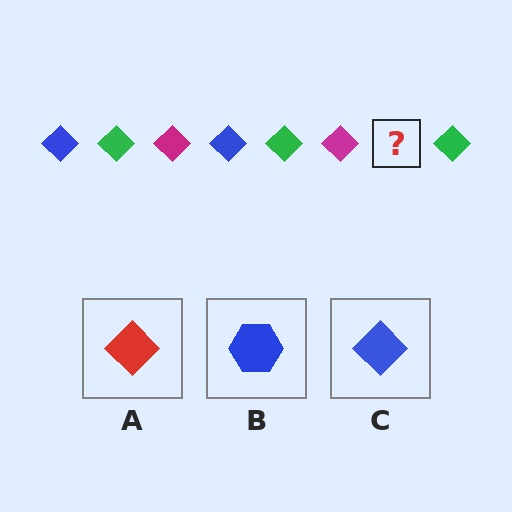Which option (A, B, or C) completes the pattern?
C.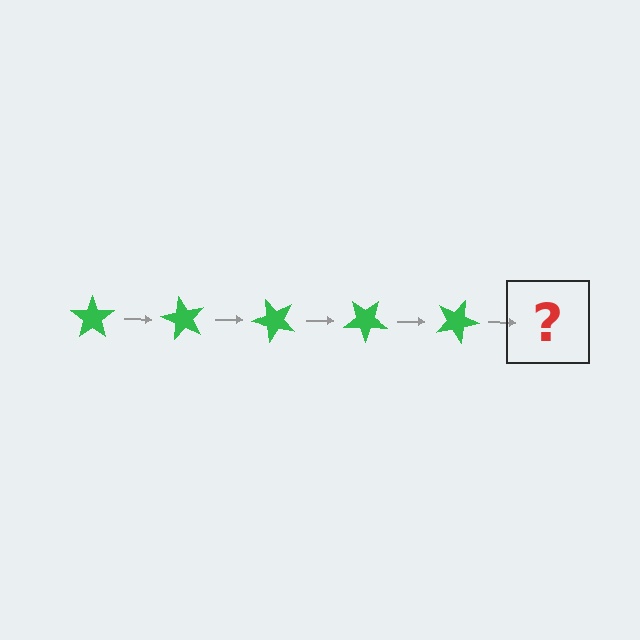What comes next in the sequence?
The next element should be a green star rotated 300 degrees.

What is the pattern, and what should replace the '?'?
The pattern is that the star rotates 60 degrees each step. The '?' should be a green star rotated 300 degrees.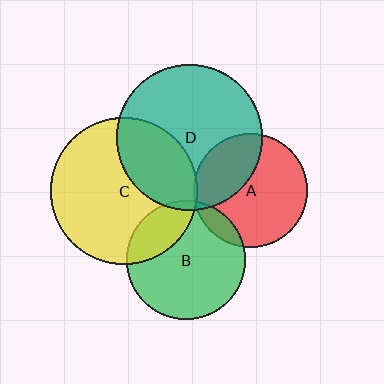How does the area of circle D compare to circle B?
Approximately 1.5 times.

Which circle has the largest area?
Circle C (yellow).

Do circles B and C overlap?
Yes.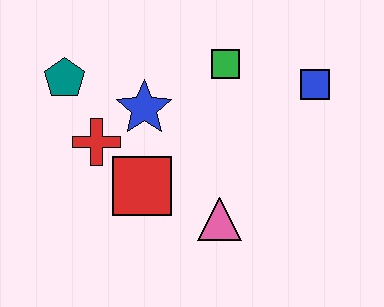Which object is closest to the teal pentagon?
The red cross is closest to the teal pentagon.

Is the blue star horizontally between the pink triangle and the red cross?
Yes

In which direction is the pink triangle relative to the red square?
The pink triangle is to the right of the red square.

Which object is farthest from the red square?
The blue square is farthest from the red square.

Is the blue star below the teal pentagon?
Yes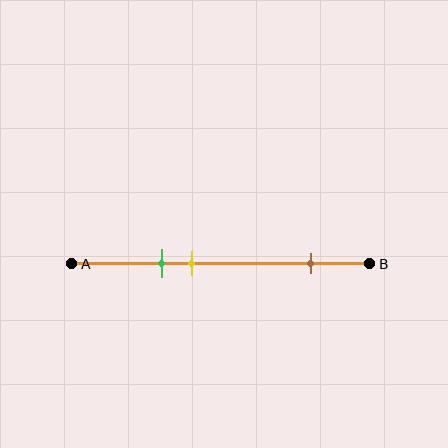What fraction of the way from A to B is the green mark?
The green mark is approximately 30% (0.3) of the way from A to B.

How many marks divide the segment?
There are 3 marks dividing the segment.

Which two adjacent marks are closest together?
The green and yellow marks are the closest adjacent pair.